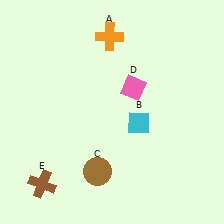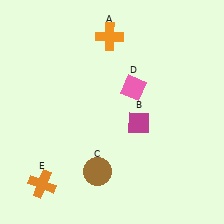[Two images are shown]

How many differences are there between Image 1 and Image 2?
There are 2 differences between the two images.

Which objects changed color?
B changed from cyan to magenta. E changed from brown to orange.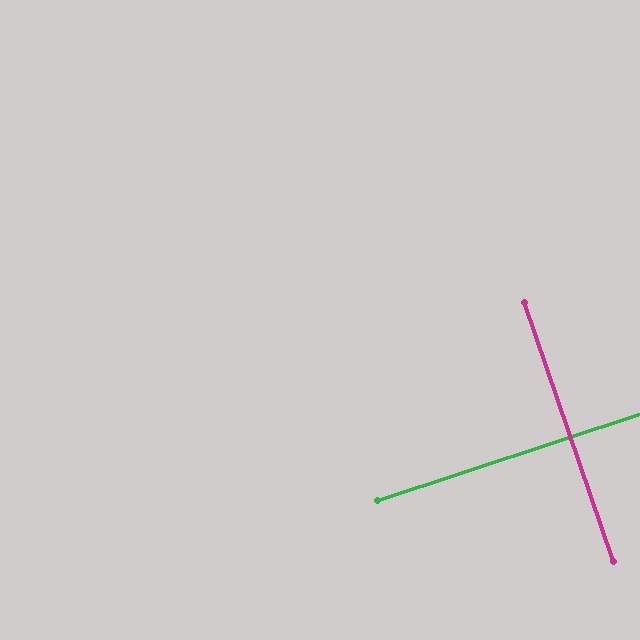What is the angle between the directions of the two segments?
Approximately 89 degrees.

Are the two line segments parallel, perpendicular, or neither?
Perpendicular — they meet at approximately 89°.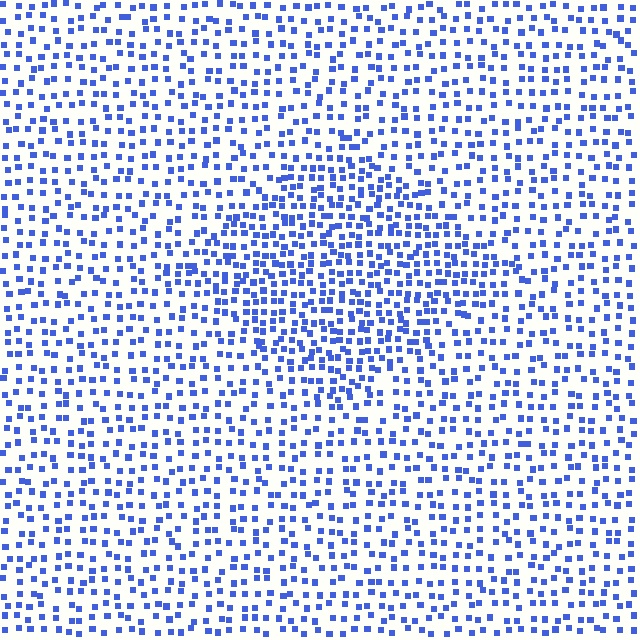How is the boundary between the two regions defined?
The boundary is defined by a change in element density (approximately 1.7x ratio). All elements are the same color, size, and shape.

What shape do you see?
I see a diamond.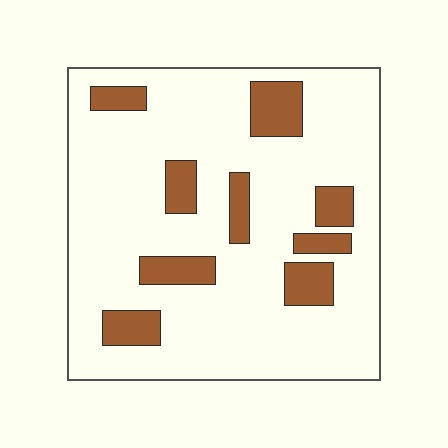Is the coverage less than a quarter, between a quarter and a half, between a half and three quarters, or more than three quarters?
Less than a quarter.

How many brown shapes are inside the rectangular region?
9.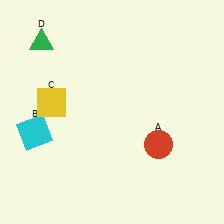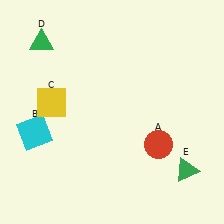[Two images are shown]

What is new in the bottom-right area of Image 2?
A green triangle (E) was added in the bottom-right area of Image 2.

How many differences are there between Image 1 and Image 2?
There is 1 difference between the two images.